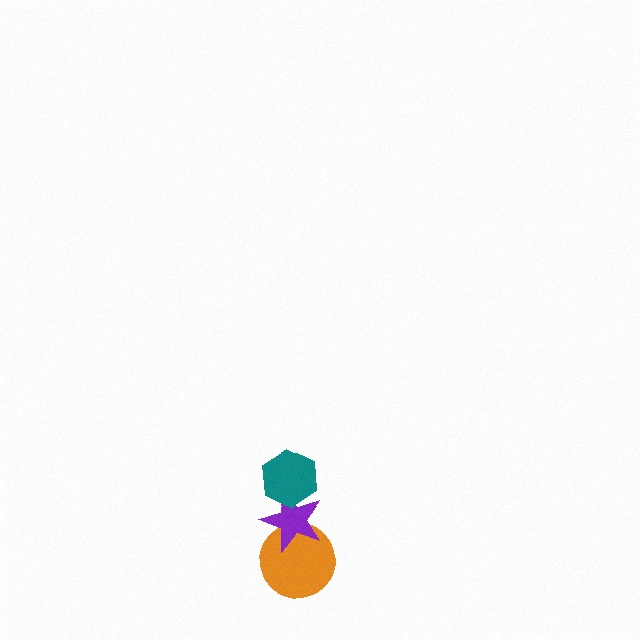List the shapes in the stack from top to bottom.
From top to bottom: the teal hexagon, the purple star, the orange circle.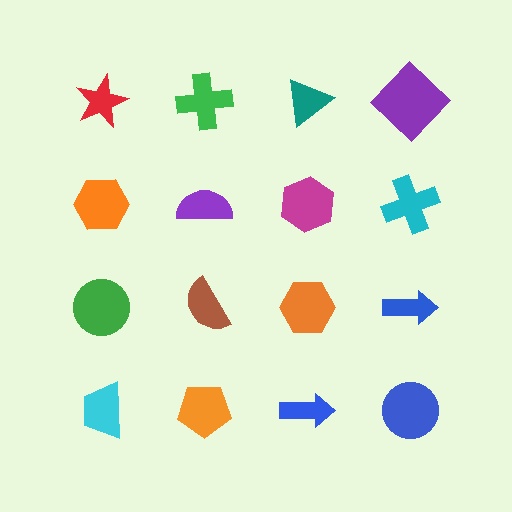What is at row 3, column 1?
A green circle.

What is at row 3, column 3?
An orange hexagon.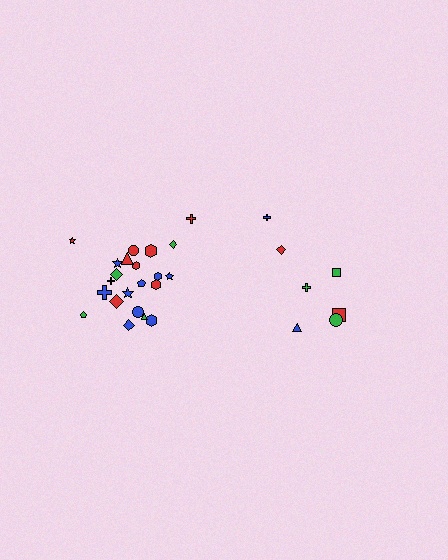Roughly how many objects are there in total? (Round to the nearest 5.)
Roughly 30 objects in total.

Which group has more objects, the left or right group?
The left group.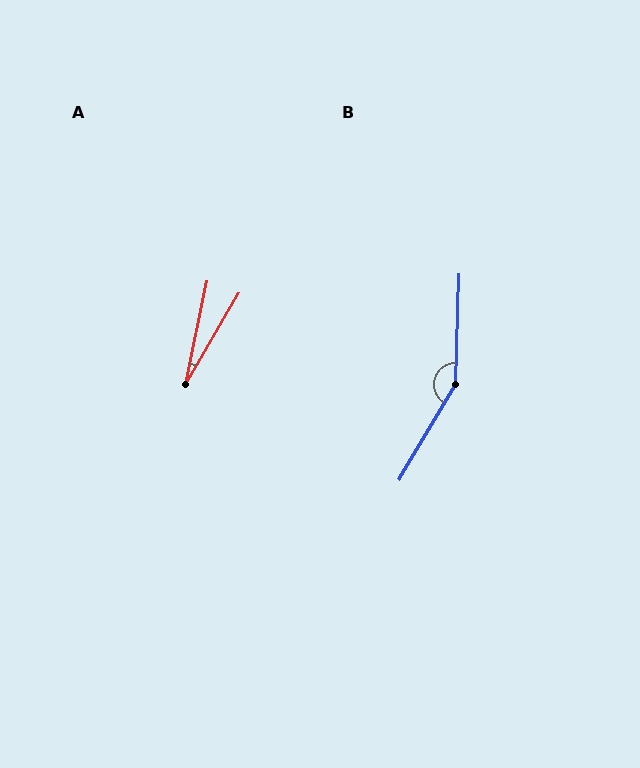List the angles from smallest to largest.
A (18°), B (151°).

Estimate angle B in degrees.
Approximately 151 degrees.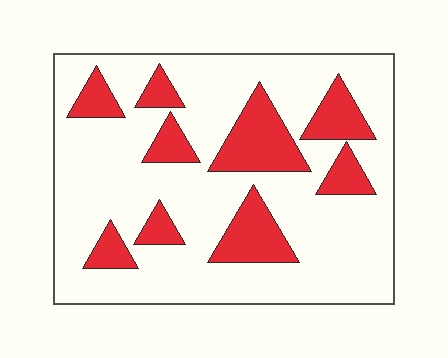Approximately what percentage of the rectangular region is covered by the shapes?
Approximately 25%.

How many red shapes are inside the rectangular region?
9.